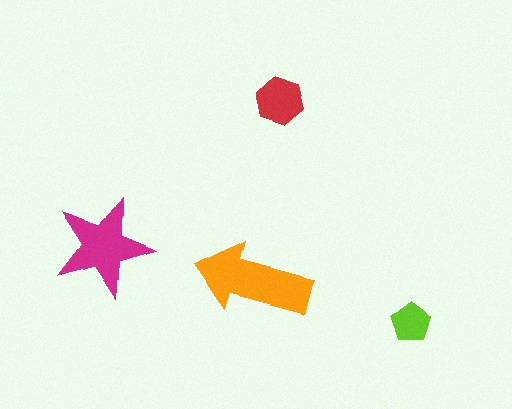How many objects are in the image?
There are 4 objects in the image.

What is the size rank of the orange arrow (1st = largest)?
1st.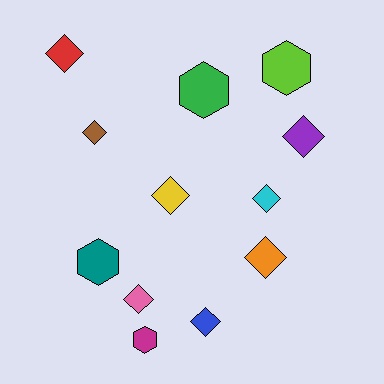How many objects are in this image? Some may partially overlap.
There are 12 objects.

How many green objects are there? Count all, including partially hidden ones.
There is 1 green object.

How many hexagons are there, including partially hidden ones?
There are 4 hexagons.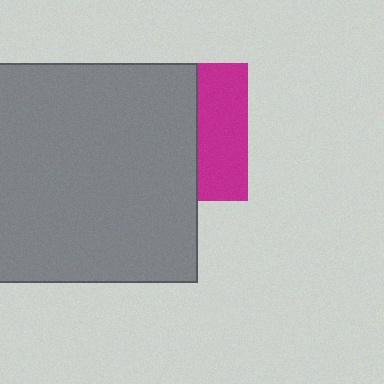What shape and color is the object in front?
The object in front is a gray square.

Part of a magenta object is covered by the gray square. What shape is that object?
It is a square.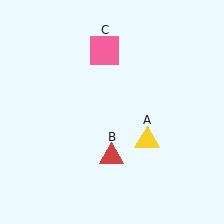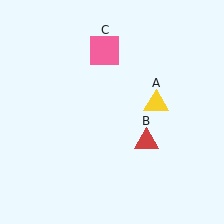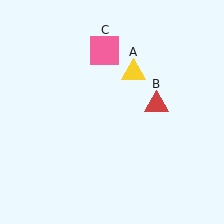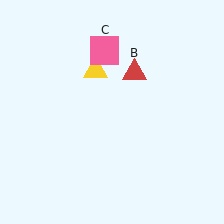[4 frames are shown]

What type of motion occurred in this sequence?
The yellow triangle (object A), red triangle (object B) rotated counterclockwise around the center of the scene.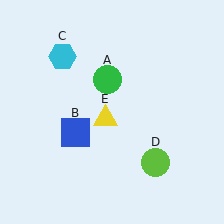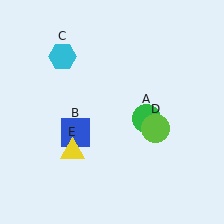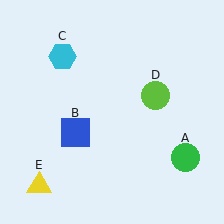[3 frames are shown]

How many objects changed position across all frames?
3 objects changed position: green circle (object A), lime circle (object D), yellow triangle (object E).